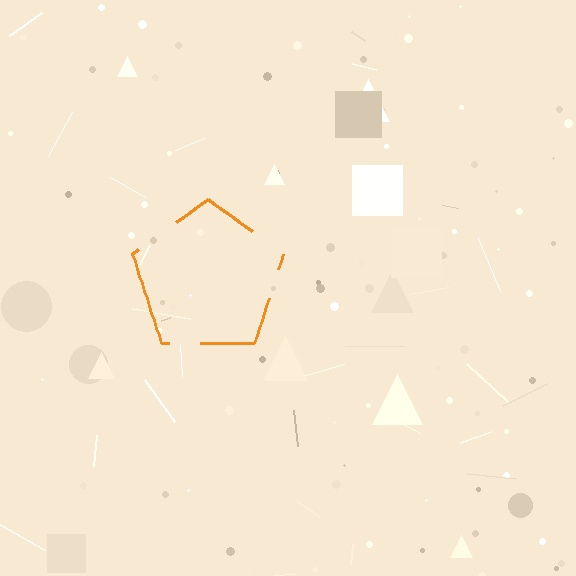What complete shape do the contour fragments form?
The contour fragments form a pentagon.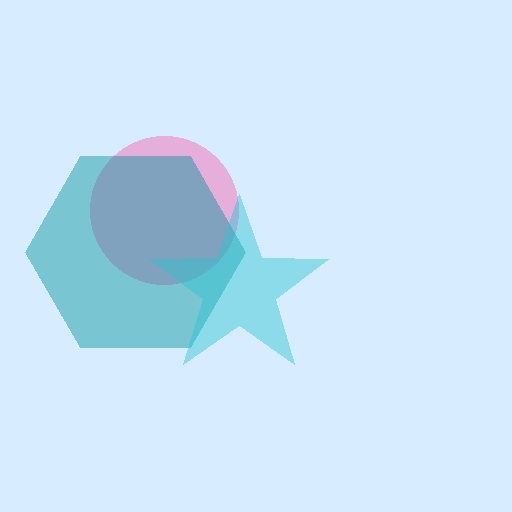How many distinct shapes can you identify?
There are 3 distinct shapes: a pink circle, a teal hexagon, a cyan star.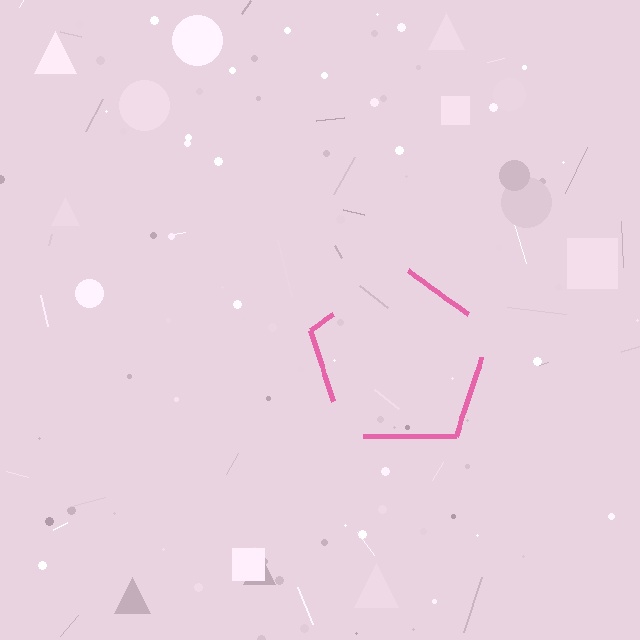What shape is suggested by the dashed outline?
The dashed outline suggests a pentagon.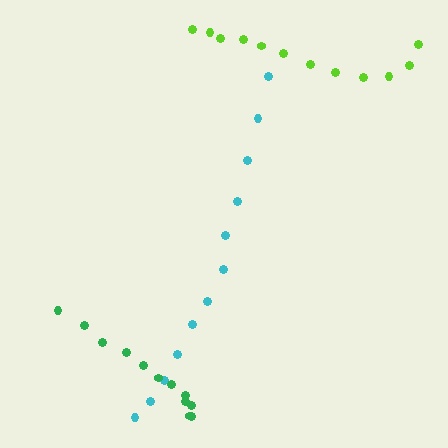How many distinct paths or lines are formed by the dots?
There are 3 distinct paths.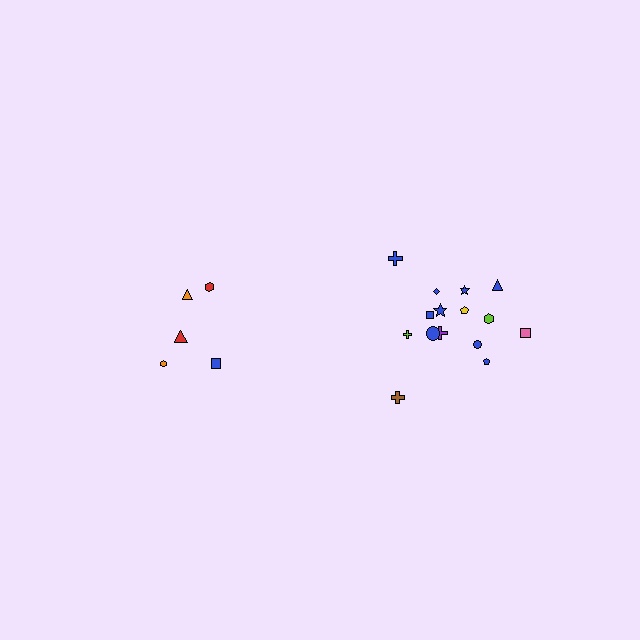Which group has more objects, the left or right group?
The right group.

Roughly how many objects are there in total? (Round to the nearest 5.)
Roughly 20 objects in total.